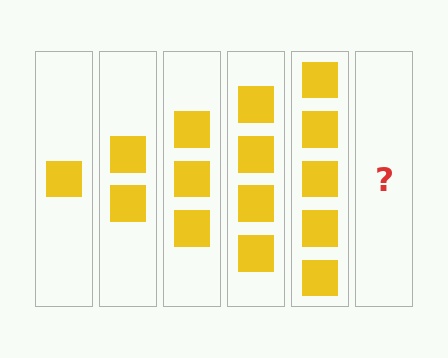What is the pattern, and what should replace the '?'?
The pattern is that each step adds one more square. The '?' should be 6 squares.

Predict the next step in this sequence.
The next step is 6 squares.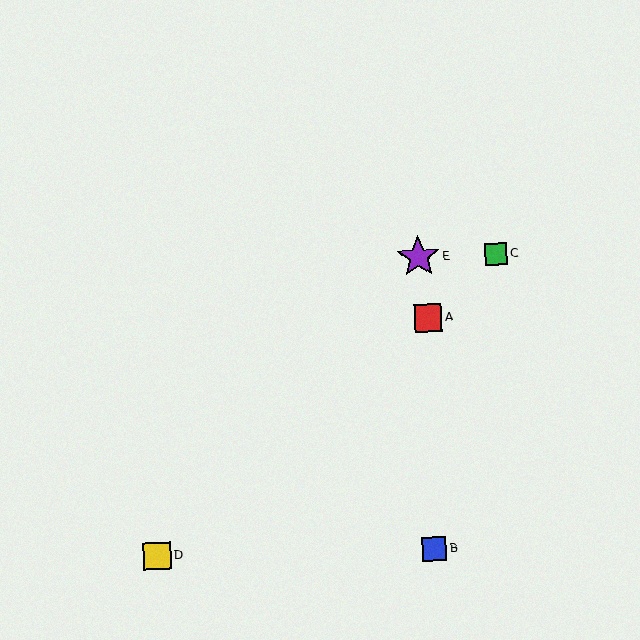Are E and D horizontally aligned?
No, E is at y≈257 and D is at y≈556.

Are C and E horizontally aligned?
Yes, both are at y≈254.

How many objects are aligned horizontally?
2 objects (C, E) are aligned horizontally.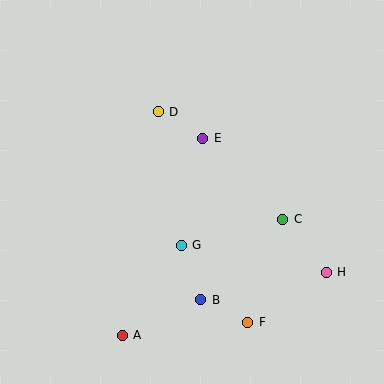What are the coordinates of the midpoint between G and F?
The midpoint between G and F is at (215, 284).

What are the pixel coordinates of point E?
Point E is at (203, 138).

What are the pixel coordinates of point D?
Point D is at (158, 112).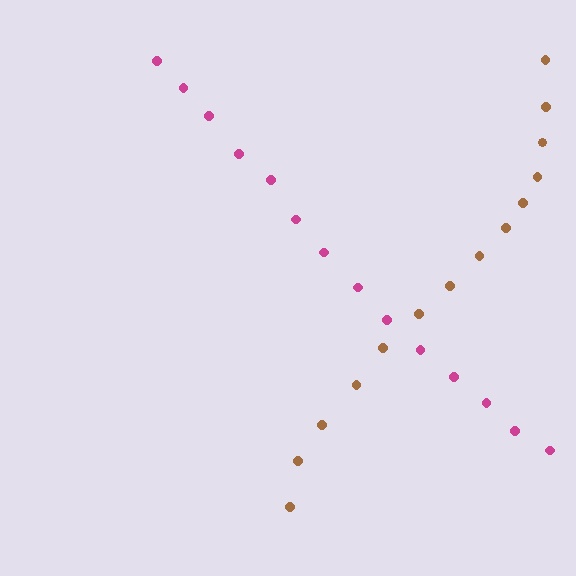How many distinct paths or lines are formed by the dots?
There are 2 distinct paths.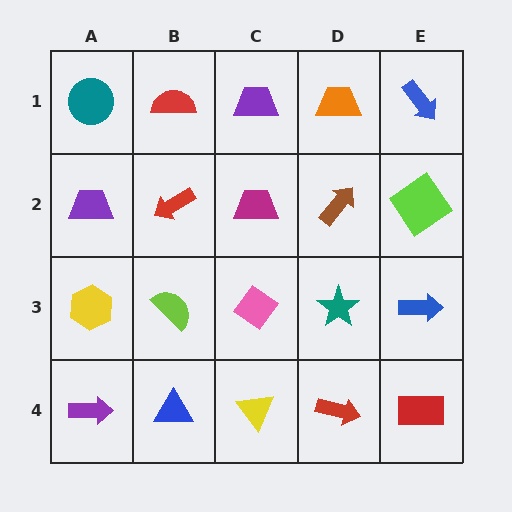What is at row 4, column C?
A yellow triangle.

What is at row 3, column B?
A lime semicircle.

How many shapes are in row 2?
5 shapes.